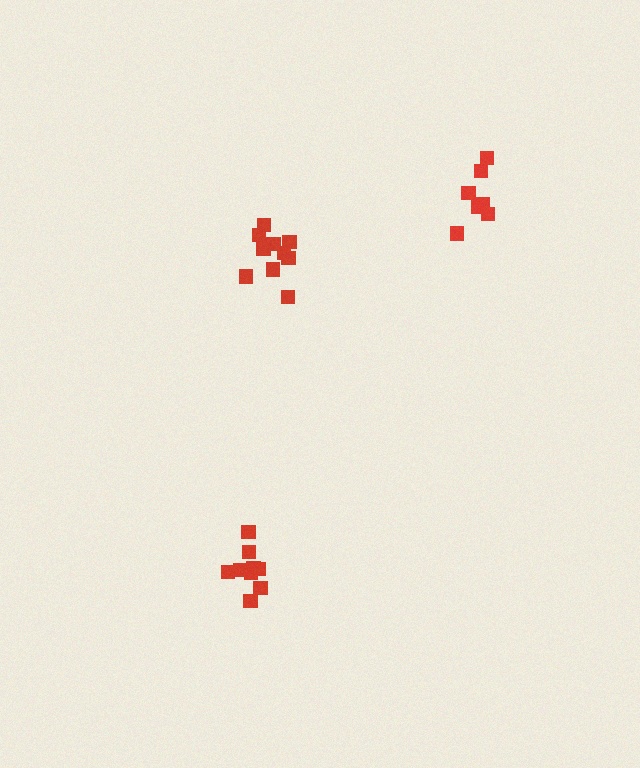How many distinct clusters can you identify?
There are 3 distinct clusters.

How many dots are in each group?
Group 1: 10 dots, Group 2: 9 dots, Group 3: 7 dots (26 total).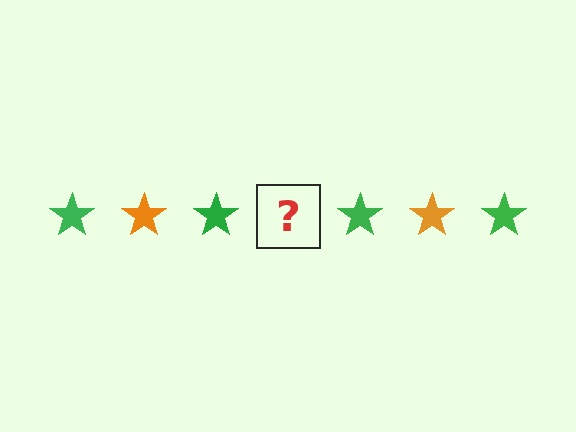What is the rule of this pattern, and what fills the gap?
The rule is that the pattern cycles through green, orange stars. The gap should be filled with an orange star.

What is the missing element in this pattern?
The missing element is an orange star.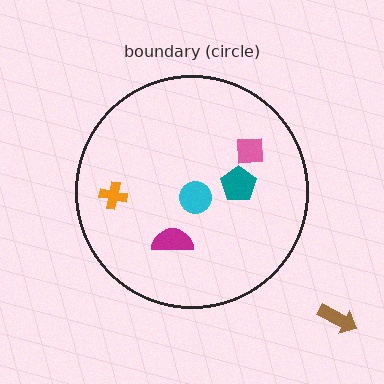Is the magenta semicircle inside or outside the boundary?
Inside.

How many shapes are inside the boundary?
5 inside, 1 outside.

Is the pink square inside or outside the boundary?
Inside.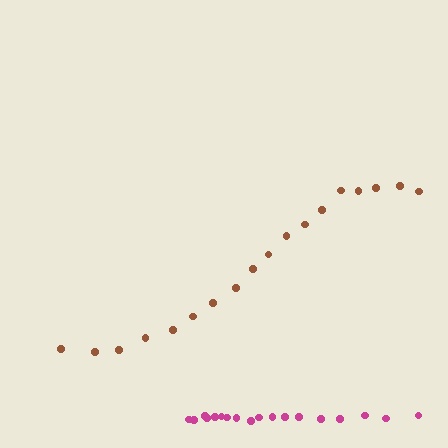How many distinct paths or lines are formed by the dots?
There are 2 distinct paths.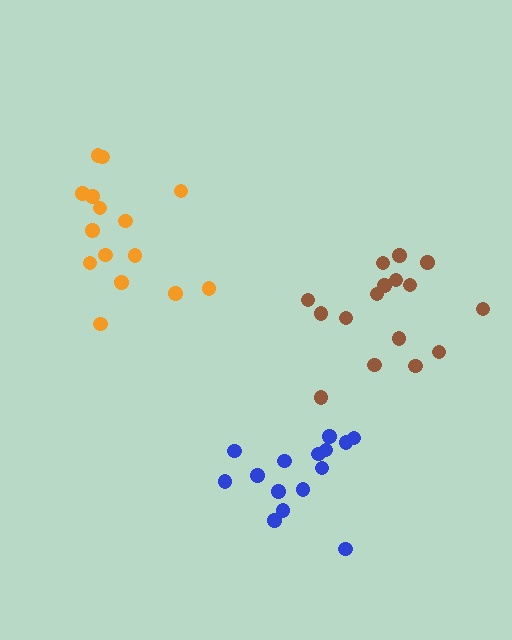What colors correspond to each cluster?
The clusters are colored: brown, orange, blue.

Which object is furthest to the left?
The orange cluster is leftmost.